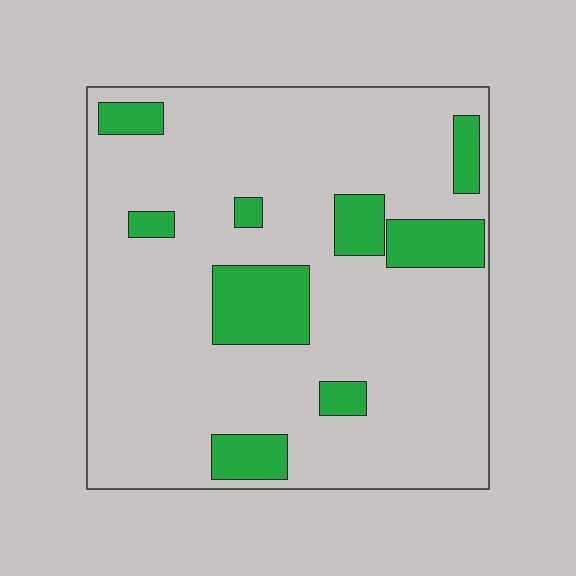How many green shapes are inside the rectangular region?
9.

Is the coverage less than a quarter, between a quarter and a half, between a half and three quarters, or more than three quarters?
Less than a quarter.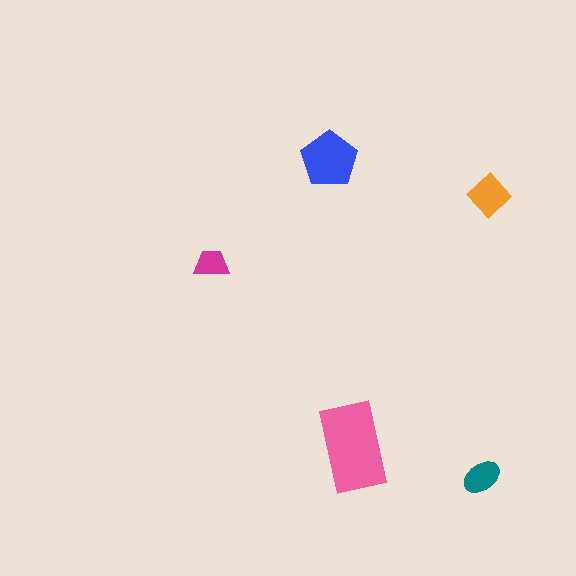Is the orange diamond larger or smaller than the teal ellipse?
Larger.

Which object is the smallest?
The magenta trapezoid.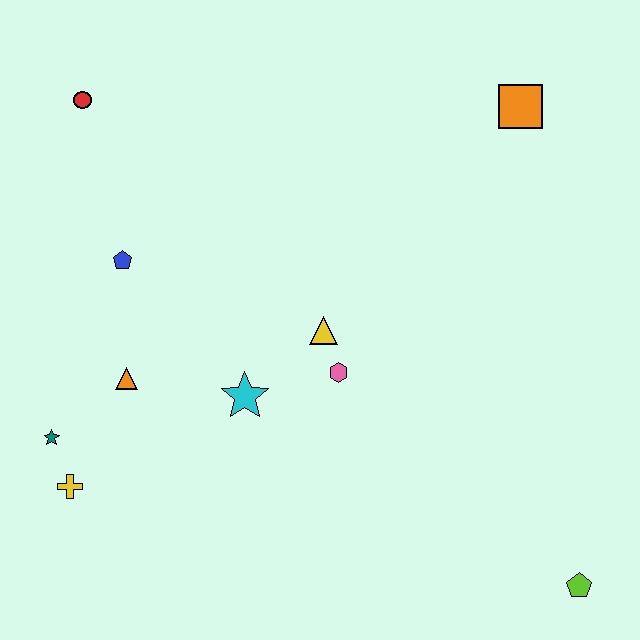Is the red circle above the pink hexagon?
Yes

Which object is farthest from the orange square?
The yellow cross is farthest from the orange square.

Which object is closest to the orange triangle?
The teal star is closest to the orange triangle.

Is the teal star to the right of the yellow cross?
No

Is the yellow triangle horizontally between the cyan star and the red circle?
No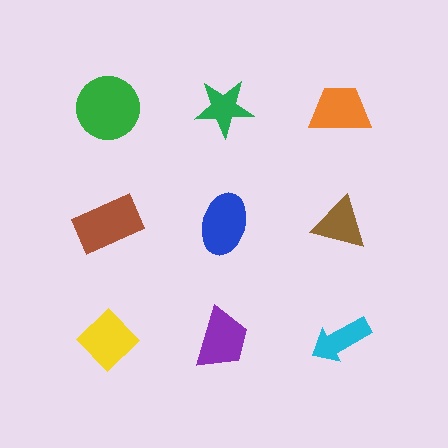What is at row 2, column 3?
A brown triangle.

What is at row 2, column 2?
A blue ellipse.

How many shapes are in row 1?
3 shapes.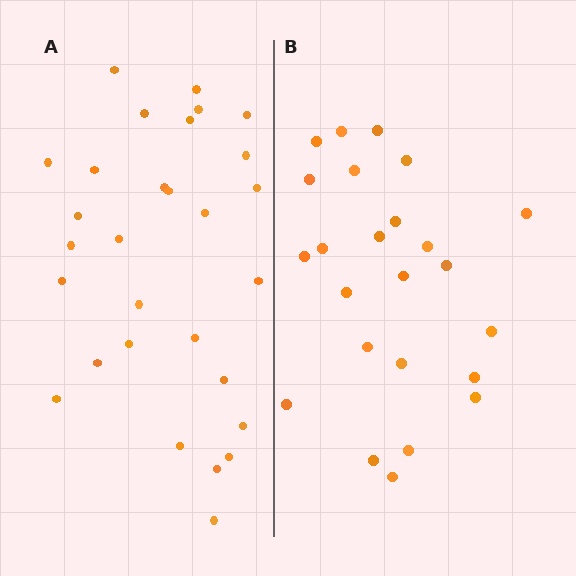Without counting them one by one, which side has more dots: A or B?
Region A (the left region) has more dots.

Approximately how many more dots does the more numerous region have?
Region A has about 5 more dots than region B.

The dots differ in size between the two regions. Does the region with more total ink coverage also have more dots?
No. Region B has more total ink coverage because its dots are larger, but region A actually contains more individual dots. Total area can be misleading — the number of items is what matters here.